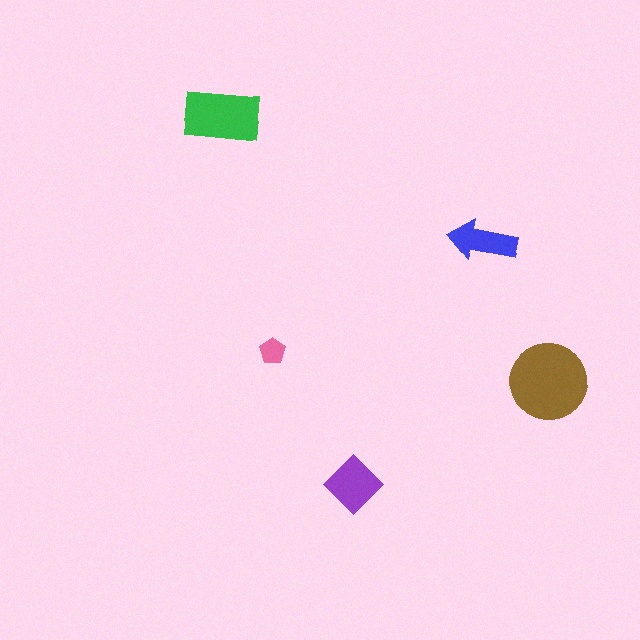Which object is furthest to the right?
The brown circle is rightmost.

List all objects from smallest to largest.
The pink pentagon, the blue arrow, the purple diamond, the green rectangle, the brown circle.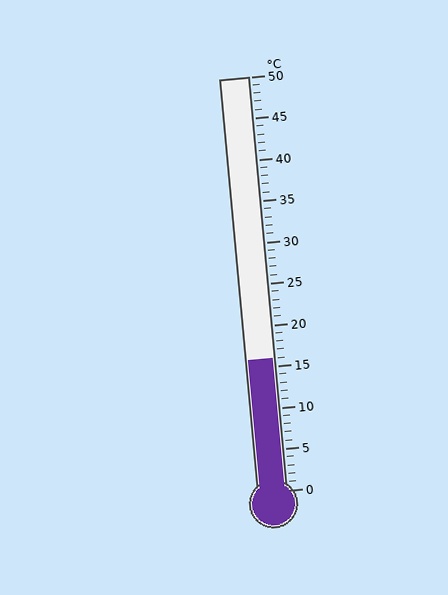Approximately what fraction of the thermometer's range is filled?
The thermometer is filled to approximately 30% of its range.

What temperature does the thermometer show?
The thermometer shows approximately 16°C.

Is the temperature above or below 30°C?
The temperature is below 30°C.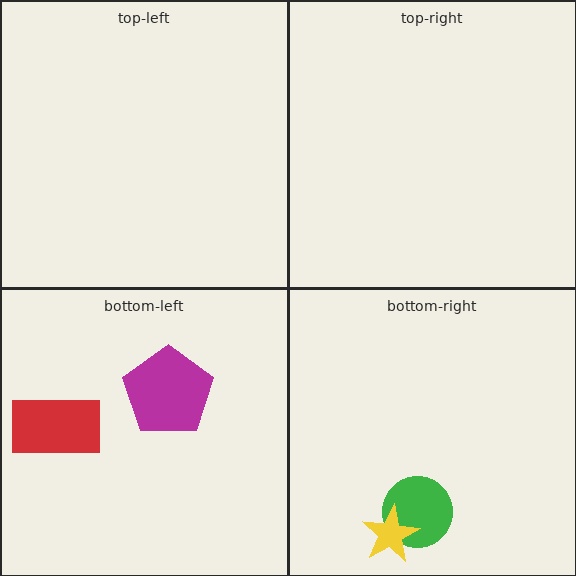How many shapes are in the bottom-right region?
2.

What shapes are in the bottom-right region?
The green circle, the yellow star.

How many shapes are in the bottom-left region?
2.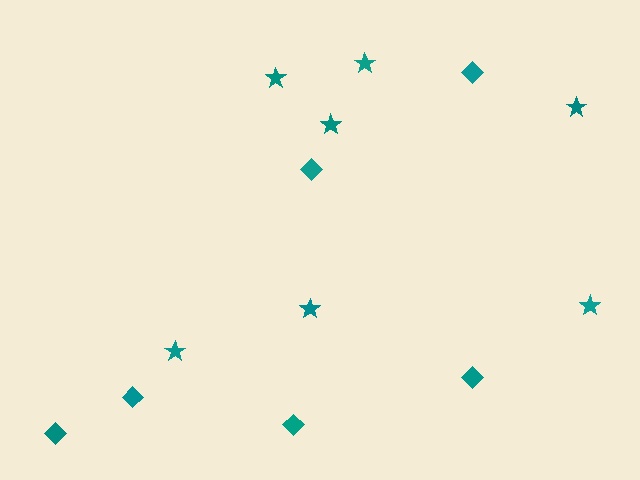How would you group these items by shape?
There are 2 groups: one group of diamonds (6) and one group of stars (7).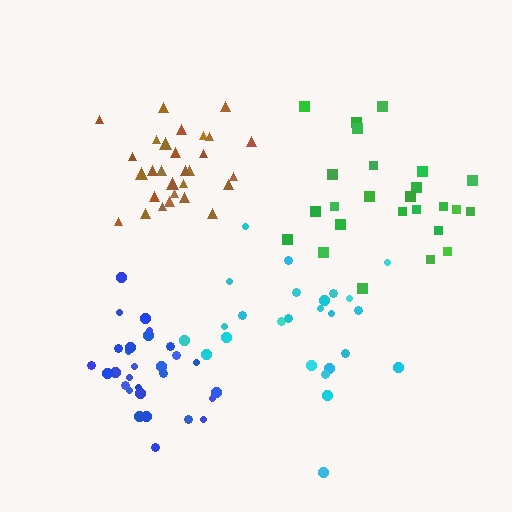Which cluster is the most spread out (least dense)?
Cyan.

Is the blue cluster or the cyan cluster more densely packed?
Blue.